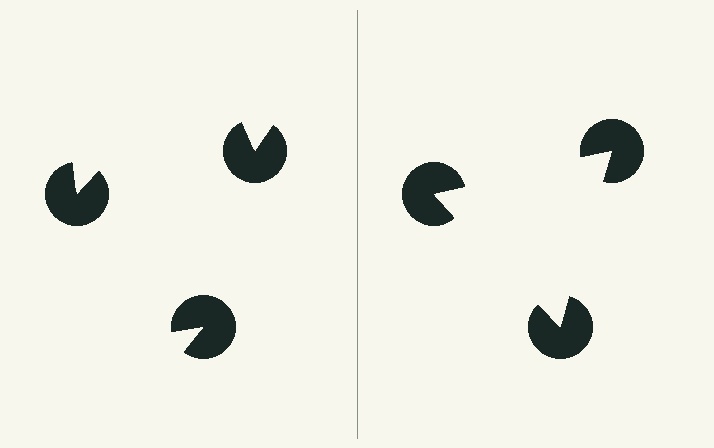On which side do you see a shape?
An illusory triangle appears on the right side. On the left side the wedge cuts are rotated, so no coherent shape forms.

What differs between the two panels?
The pac-man discs are positioned identically on both sides; only the wedge orientations differ. On the right they align to a triangle; on the left they are misaligned.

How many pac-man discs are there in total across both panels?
6 — 3 on each side.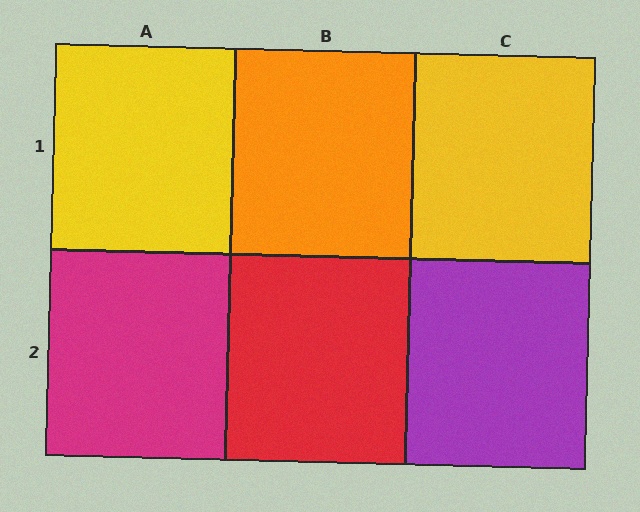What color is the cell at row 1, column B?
Orange.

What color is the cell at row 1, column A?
Yellow.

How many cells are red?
1 cell is red.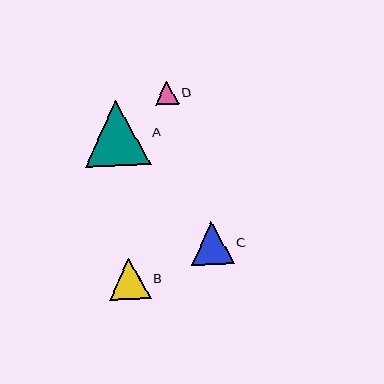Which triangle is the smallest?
Triangle D is the smallest with a size of approximately 24 pixels.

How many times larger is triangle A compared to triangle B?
Triangle A is approximately 1.6 times the size of triangle B.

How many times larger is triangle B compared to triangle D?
Triangle B is approximately 1.8 times the size of triangle D.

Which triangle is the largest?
Triangle A is the largest with a size of approximately 66 pixels.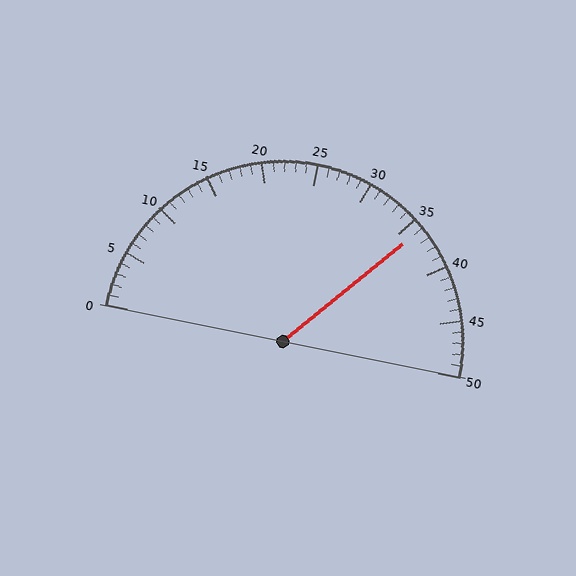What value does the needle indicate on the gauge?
The needle indicates approximately 36.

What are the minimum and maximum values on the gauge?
The gauge ranges from 0 to 50.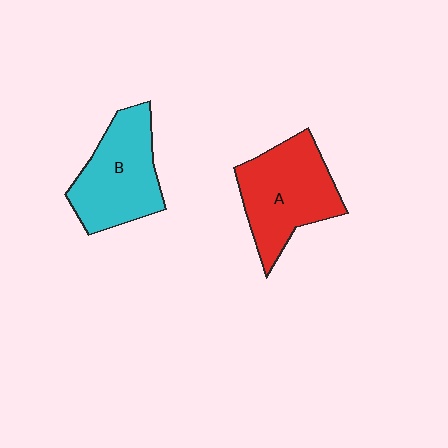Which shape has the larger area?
Shape A (red).